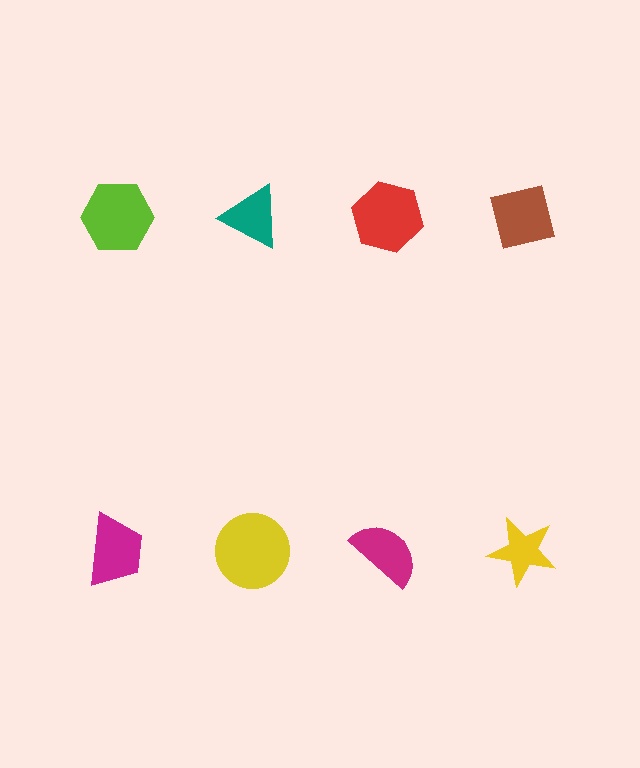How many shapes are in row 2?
4 shapes.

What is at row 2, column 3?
A magenta semicircle.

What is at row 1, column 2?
A teal triangle.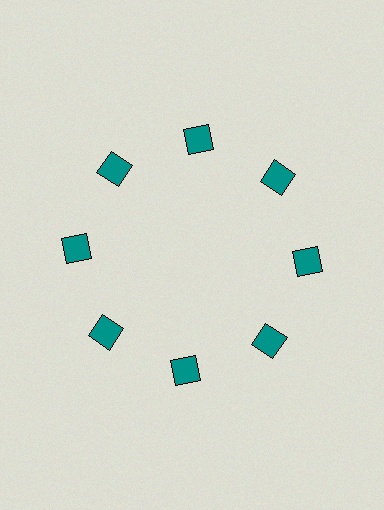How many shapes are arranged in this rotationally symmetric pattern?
There are 8 shapes, arranged in 8 groups of 1.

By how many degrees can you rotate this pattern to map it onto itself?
The pattern maps onto itself every 45 degrees of rotation.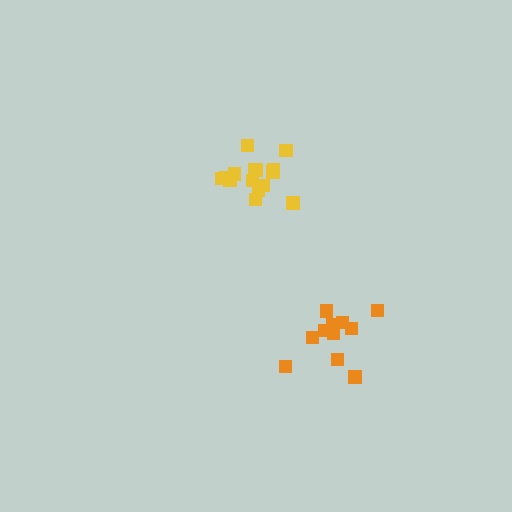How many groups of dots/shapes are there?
There are 2 groups.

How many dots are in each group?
Group 1: 12 dots, Group 2: 15 dots (27 total).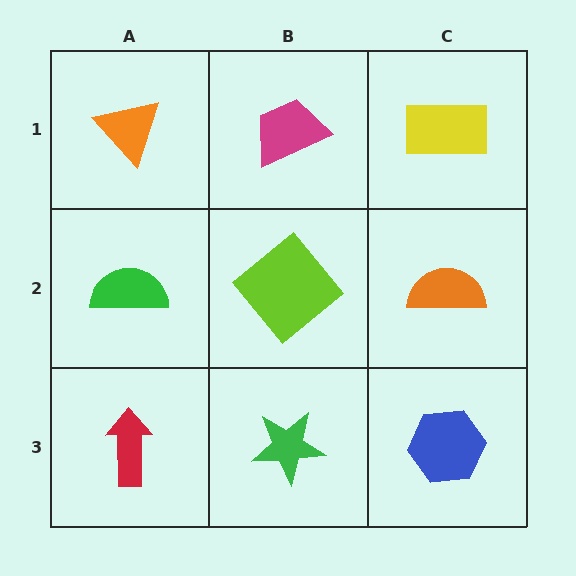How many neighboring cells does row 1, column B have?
3.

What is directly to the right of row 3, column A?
A green star.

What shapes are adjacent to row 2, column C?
A yellow rectangle (row 1, column C), a blue hexagon (row 3, column C), a lime diamond (row 2, column B).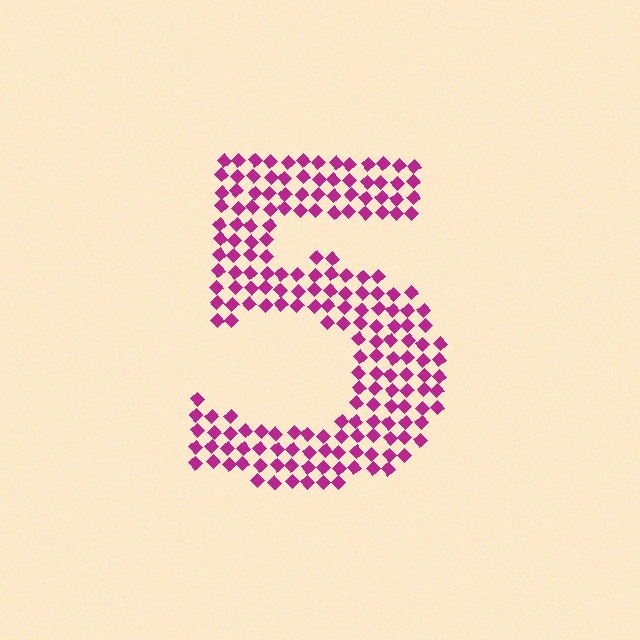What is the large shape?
The large shape is the digit 5.